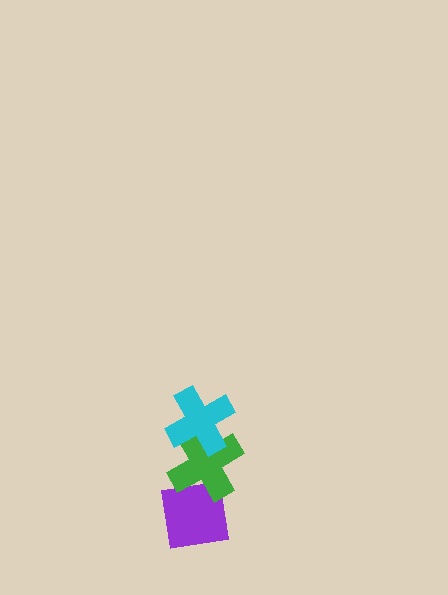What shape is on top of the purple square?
The green cross is on top of the purple square.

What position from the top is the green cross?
The green cross is 2nd from the top.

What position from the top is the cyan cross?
The cyan cross is 1st from the top.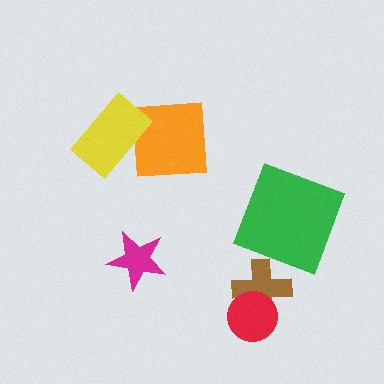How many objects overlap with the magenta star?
0 objects overlap with the magenta star.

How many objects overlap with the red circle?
1 object overlaps with the red circle.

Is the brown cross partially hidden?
Yes, it is partially covered by another shape.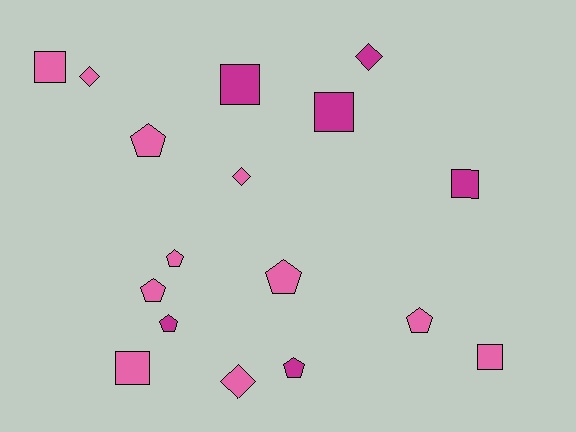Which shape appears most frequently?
Pentagon, with 7 objects.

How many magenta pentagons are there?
There are 2 magenta pentagons.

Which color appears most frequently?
Pink, with 11 objects.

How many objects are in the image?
There are 17 objects.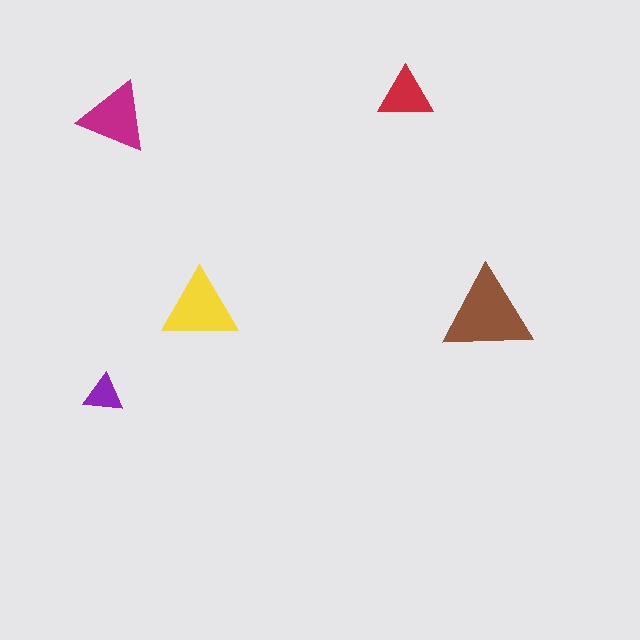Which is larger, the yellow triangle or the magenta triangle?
The yellow one.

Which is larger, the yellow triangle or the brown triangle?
The brown one.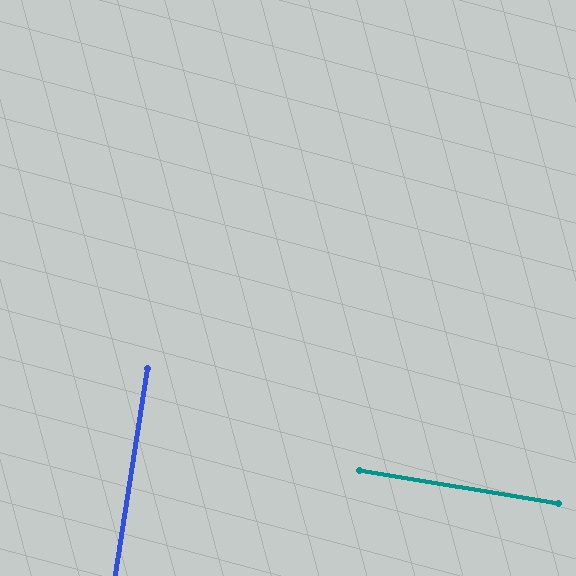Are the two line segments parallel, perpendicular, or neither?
Perpendicular — they meet at approximately 89°.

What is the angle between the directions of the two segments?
Approximately 89 degrees.